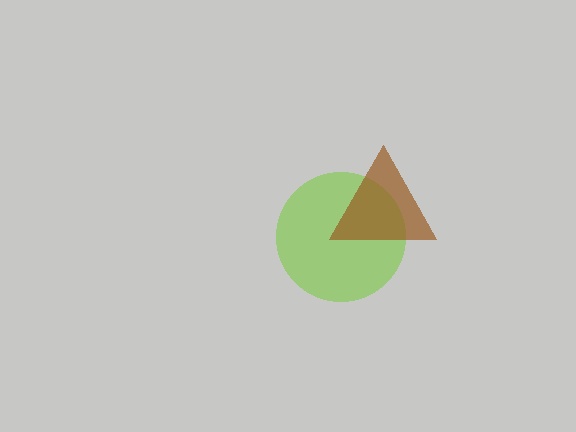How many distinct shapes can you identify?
There are 2 distinct shapes: a lime circle, a brown triangle.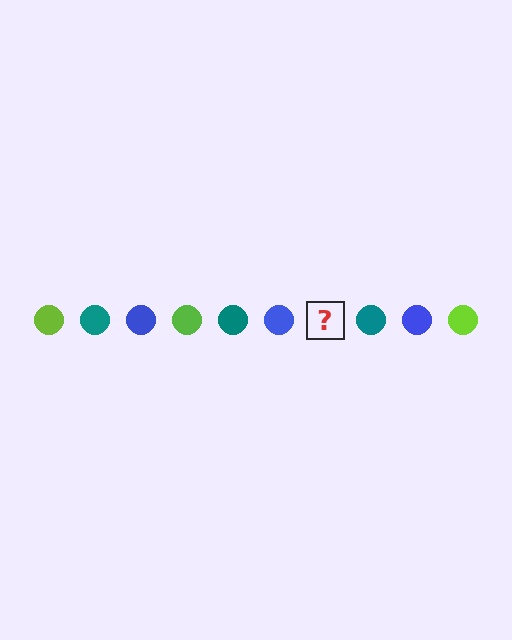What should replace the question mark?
The question mark should be replaced with a lime circle.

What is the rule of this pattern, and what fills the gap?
The rule is that the pattern cycles through lime, teal, blue circles. The gap should be filled with a lime circle.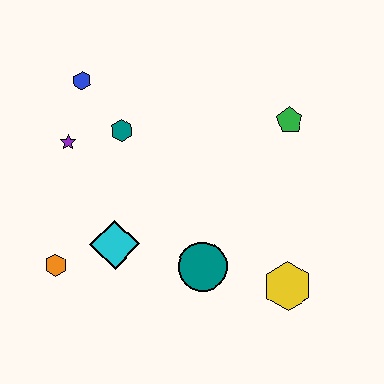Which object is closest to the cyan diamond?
The orange hexagon is closest to the cyan diamond.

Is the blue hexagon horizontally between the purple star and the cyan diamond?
Yes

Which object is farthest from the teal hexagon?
The yellow hexagon is farthest from the teal hexagon.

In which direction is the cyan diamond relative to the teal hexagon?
The cyan diamond is below the teal hexagon.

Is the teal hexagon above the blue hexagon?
No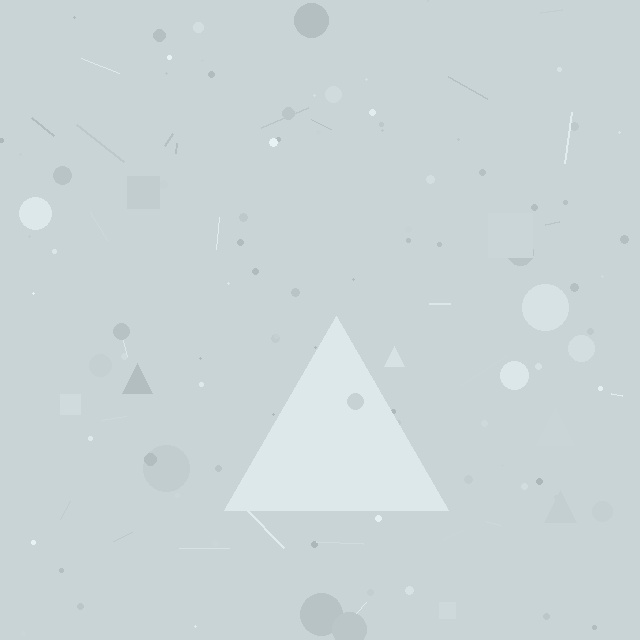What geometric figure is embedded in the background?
A triangle is embedded in the background.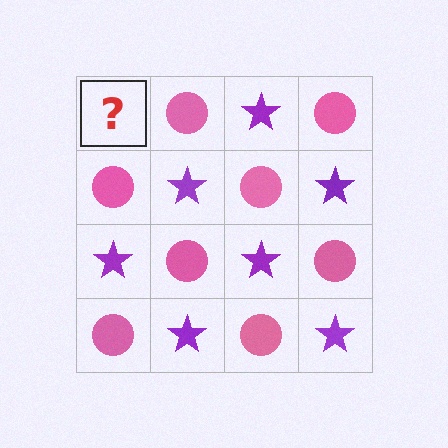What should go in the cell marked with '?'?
The missing cell should contain a purple star.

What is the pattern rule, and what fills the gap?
The rule is that it alternates purple star and pink circle in a checkerboard pattern. The gap should be filled with a purple star.